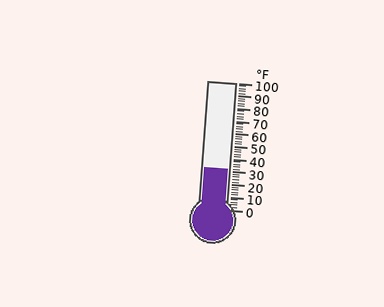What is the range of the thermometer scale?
The thermometer scale ranges from 0°F to 100°F.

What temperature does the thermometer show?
The thermometer shows approximately 32°F.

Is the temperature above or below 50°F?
The temperature is below 50°F.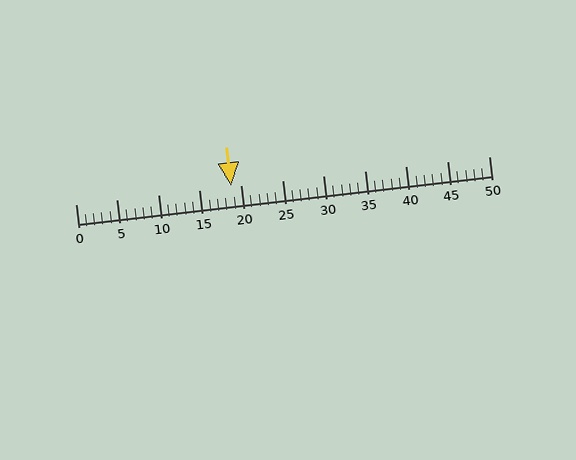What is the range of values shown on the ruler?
The ruler shows values from 0 to 50.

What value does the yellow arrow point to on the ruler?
The yellow arrow points to approximately 19.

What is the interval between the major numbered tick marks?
The major tick marks are spaced 5 units apart.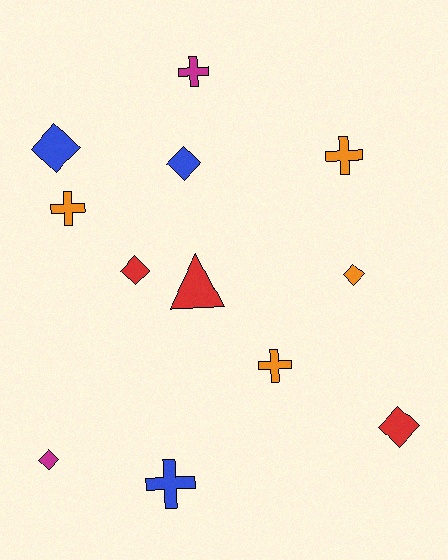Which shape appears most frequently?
Diamond, with 6 objects.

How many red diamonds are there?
There are 2 red diamonds.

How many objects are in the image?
There are 12 objects.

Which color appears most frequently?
Orange, with 4 objects.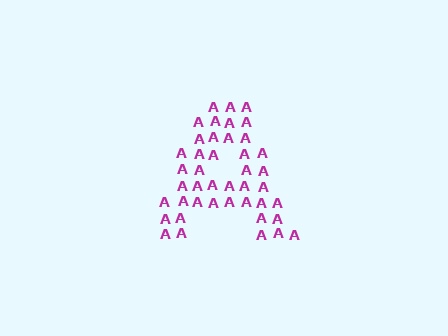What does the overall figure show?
The overall figure shows the letter A.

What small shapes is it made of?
It is made of small letter A's.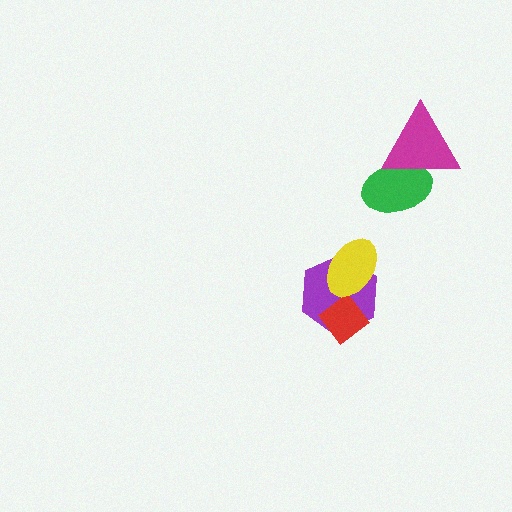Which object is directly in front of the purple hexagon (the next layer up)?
The red diamond is directly in front of the purple hexagon.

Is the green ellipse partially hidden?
Yes, it is partially covered by another shape.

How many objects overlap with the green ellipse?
1 object overlaps with the green ellipse.